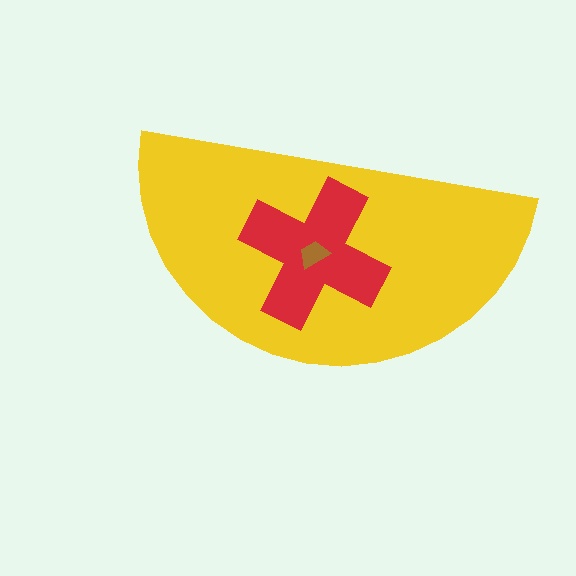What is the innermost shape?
The brown trapezoid.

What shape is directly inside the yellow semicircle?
The red cross.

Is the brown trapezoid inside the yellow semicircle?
Yes.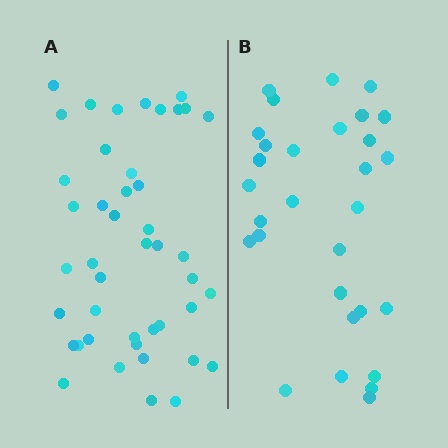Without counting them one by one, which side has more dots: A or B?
Region A (the left region) has more dots.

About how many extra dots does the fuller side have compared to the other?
Region A has approximately 15 more dots than region B.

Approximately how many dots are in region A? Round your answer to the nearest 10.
About 40 dots. (The exact count is 44, which rounds to 40.)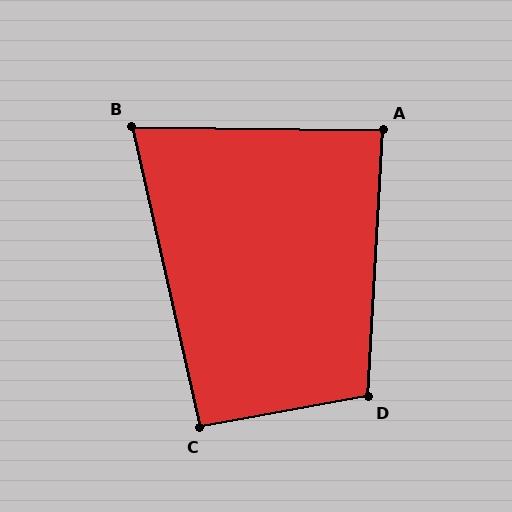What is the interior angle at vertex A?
Approximately 87 degrees (approximately right).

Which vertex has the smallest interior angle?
B, at approximately 76 degrees.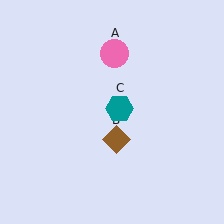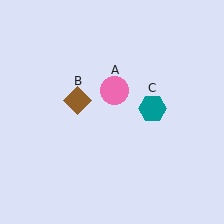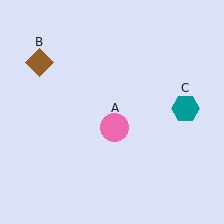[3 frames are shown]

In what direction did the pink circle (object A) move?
The pink circle (object A) moved down.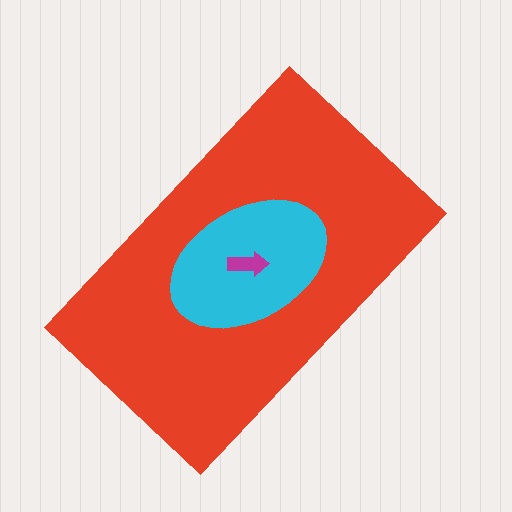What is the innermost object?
The magenta arrow.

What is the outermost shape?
The red rectangle.